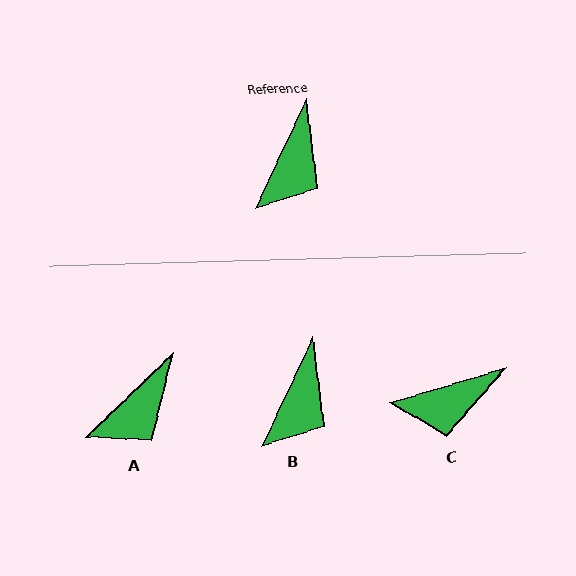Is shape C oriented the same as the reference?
No, it is off by about 48 degrees.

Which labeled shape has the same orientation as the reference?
B.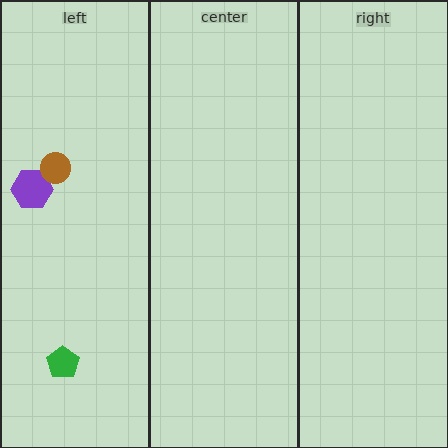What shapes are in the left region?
The green pentagon, the purple hexagon, the brown circle.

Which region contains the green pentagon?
The left region.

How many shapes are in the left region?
3.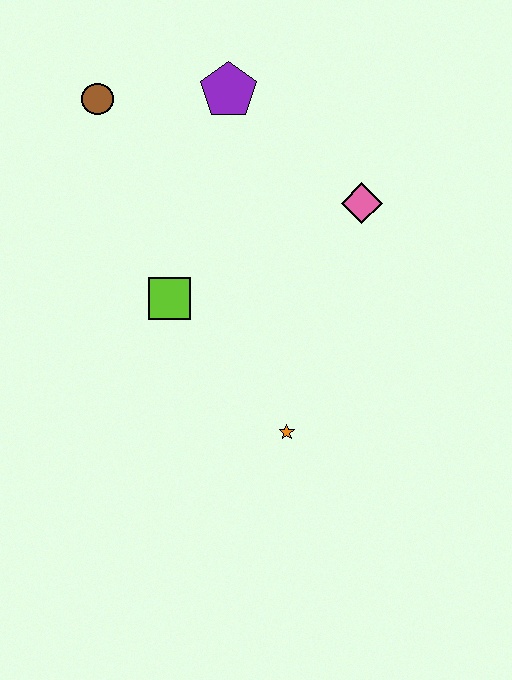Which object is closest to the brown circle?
The purple pentagon is closest to the brown circle.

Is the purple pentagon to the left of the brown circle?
No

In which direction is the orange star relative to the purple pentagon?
The orange star is below the purple pentagon.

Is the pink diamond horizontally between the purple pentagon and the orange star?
No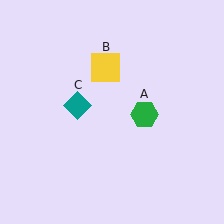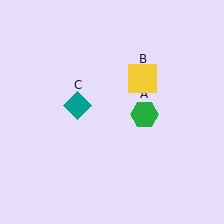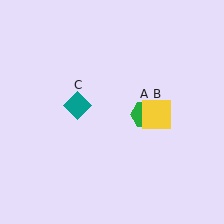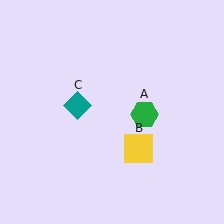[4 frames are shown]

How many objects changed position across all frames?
1 object changed position: yellow square (object B).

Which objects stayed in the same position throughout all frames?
Green hexagon (object A) and teal diamond (object C) remained stationary.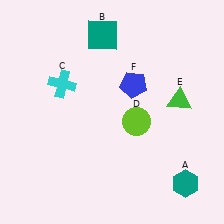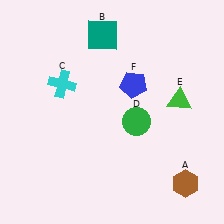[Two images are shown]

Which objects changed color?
A changed from teal to brown. D changed from lime to green.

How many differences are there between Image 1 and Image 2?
There are 2 differences between the two images.